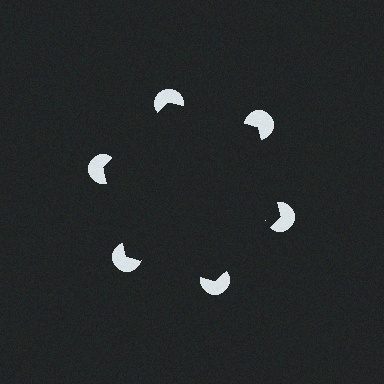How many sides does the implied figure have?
6 sides.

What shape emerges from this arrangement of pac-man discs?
An illusory hexagon — its edges are inferred from the aligned wedge cuts in the pac-man discs, not physically drawn.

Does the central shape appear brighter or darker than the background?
It typically appears slightly darker than the background, even though no actual brightness change is drawn.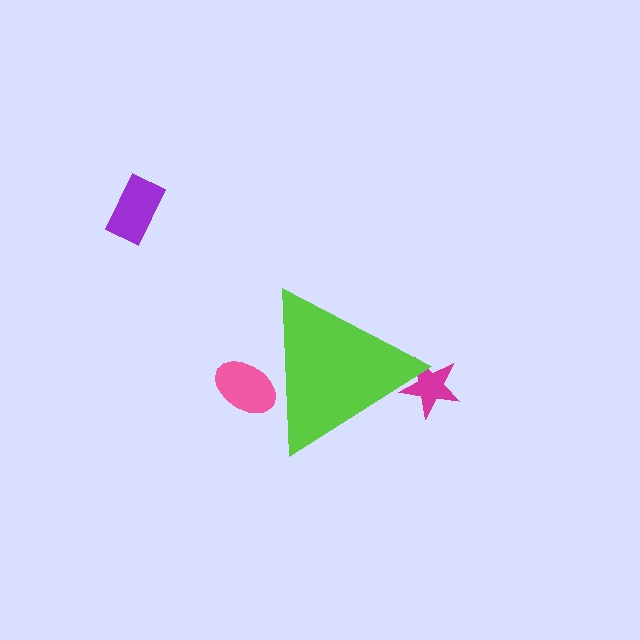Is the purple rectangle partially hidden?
No, the purple rectangle is fully visible.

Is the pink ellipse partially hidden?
Yes, the pink ellipse is partially hidden behind the lime triangle.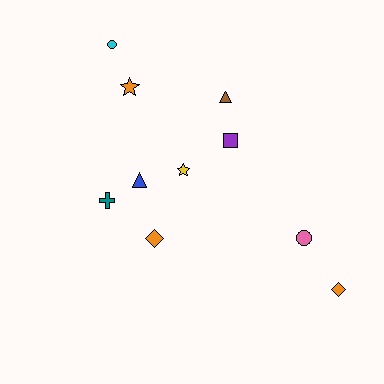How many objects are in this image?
There are 10 objects.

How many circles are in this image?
There are 2 circles.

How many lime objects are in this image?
There are no lime objects.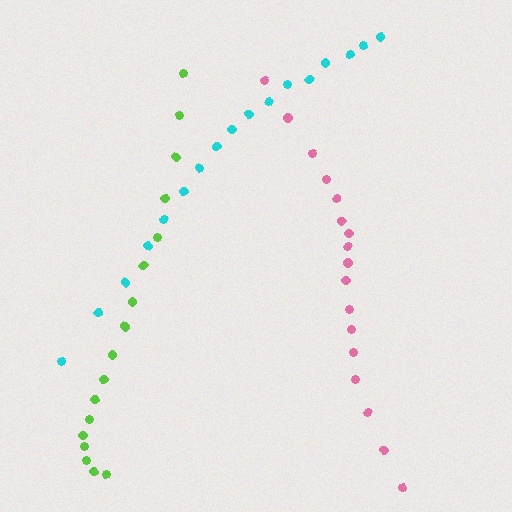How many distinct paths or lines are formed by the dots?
There are 3 distinct paths.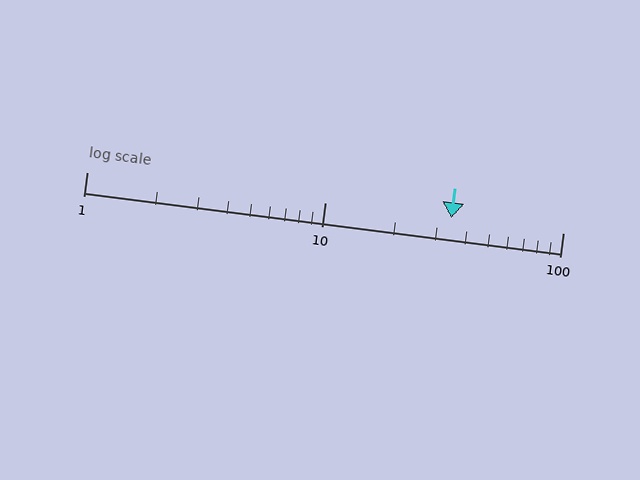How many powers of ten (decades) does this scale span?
The scale spans 2 decades, from 1 to 100.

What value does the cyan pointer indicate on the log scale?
The pointer indicates approximately 34.